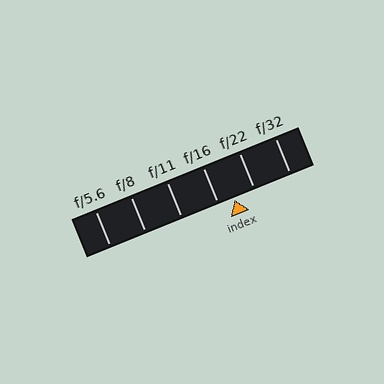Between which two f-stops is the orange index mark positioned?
The index mark is between f/16 and f/22.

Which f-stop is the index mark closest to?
The index mark is closest to f/16.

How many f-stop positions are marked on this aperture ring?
There are 6 f-stop positions marked.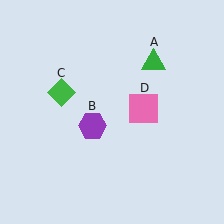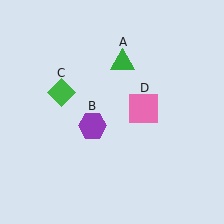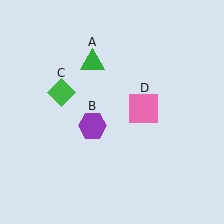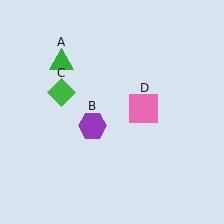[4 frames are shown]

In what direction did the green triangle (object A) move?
The green triangle (object A) moved left.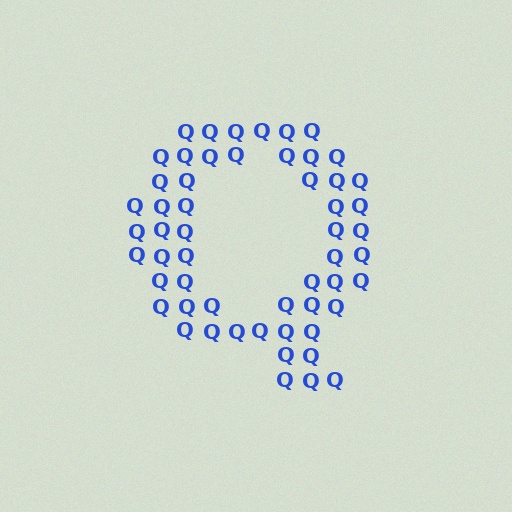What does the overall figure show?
The overall figure shows the letter Q.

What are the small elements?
The small elements are letter Q's.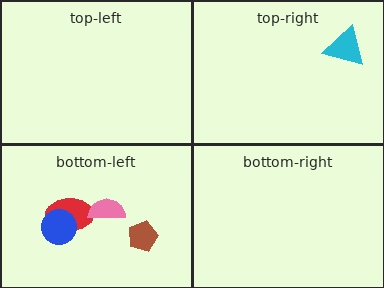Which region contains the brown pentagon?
The bottom-left region.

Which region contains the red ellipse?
The bottom-left region.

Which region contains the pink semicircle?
The bottom-left region.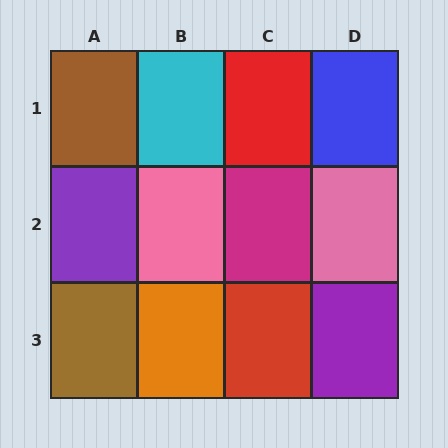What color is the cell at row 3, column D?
Purple.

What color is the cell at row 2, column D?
Pink.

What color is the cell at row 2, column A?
Purple.